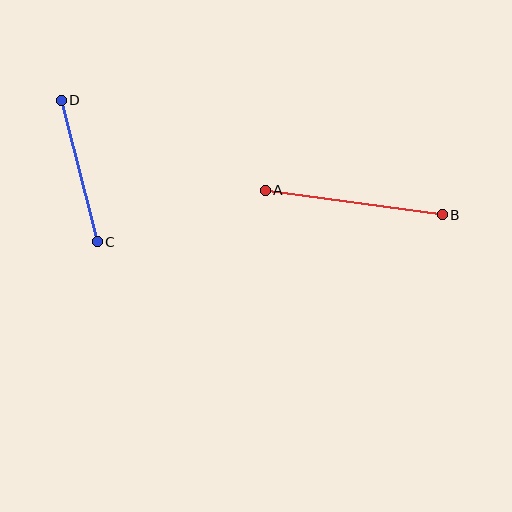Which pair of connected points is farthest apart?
Points A and B are farthest apart.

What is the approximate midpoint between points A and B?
The midpoint is at approximately (354, 202) pixels.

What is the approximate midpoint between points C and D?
The midpoint is at approximately (79, 171) pixels.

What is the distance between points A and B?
The distance is approximately 178 pixels.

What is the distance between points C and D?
The distance is approximately 146 pixels.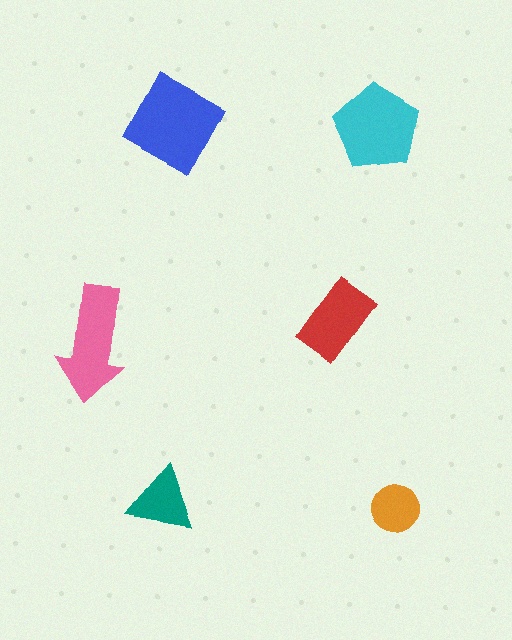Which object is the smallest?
The orange circle.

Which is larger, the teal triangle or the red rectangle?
The red rectangle.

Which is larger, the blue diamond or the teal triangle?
The blue diamond.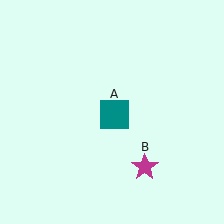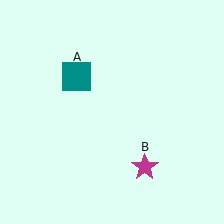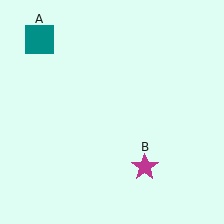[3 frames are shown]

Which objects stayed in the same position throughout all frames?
Magenta star (object B) remained stationary.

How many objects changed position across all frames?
1 object changed position: teal square (object A).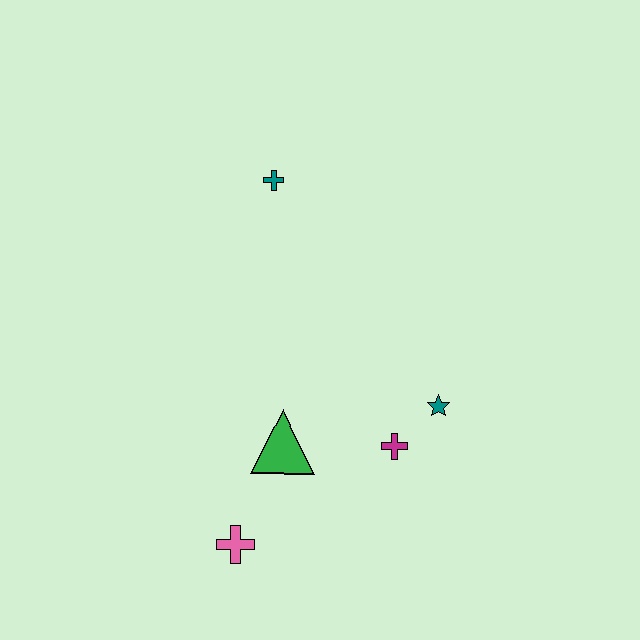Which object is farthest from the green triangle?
The teal cross is farthest from the green triangle.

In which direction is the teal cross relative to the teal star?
The teal cross is above the teal star.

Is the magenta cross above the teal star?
No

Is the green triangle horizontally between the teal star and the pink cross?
Yes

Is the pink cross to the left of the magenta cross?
Yes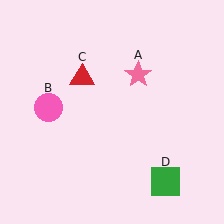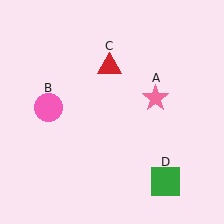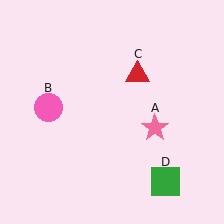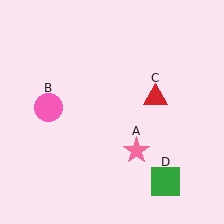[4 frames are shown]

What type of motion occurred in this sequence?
The pink star (object A), red triangle (object C) rotated clockwise around the center of the scene.